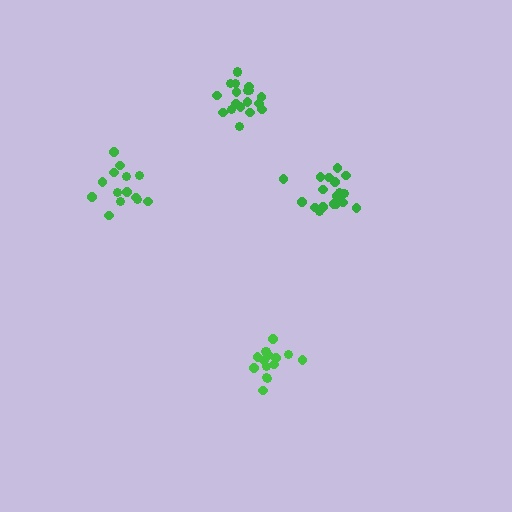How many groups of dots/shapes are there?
There are 4 groups.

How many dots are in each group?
Group 1: 16 dots, Group 2: 19 dots, Group 3: 14 dots, Group 4: 19 dots (68 total).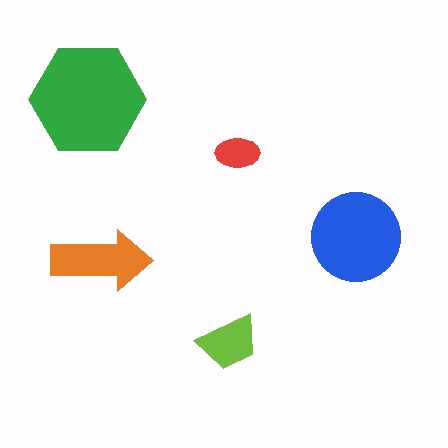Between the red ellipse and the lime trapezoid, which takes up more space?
The lime trapezoid.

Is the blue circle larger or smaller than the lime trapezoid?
Larger.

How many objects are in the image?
There are 5 objects in the image.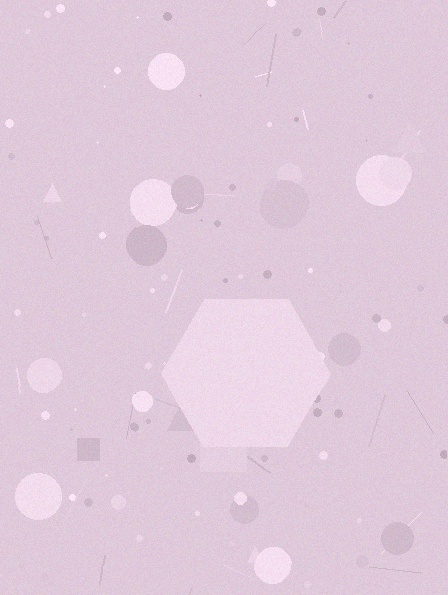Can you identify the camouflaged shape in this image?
The camouflaged shape is a hexagon.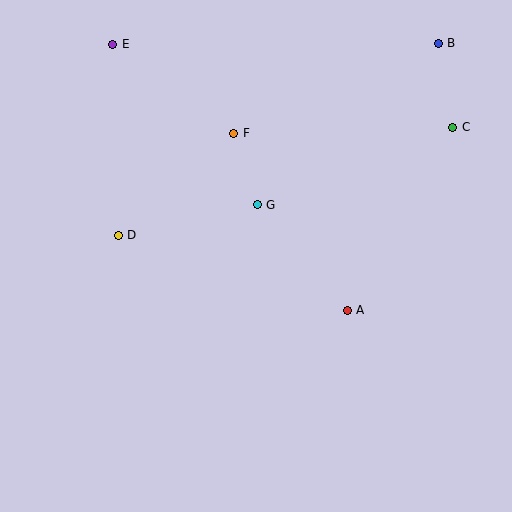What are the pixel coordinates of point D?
Point D is at (118, 235).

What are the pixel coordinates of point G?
Point G is at (257, 205).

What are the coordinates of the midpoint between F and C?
The midpoint between F and C is at (343, 130).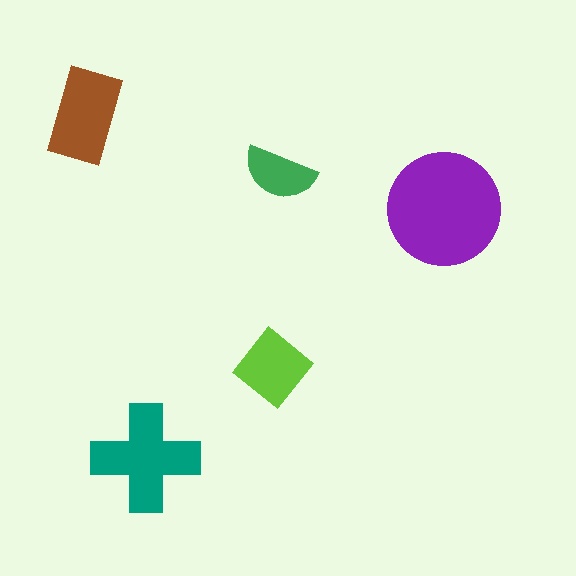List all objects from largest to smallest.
The purple circle, the teal cross, the brown rectangle, the lime diamond, the green semicircle.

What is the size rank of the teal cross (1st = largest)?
2nd.